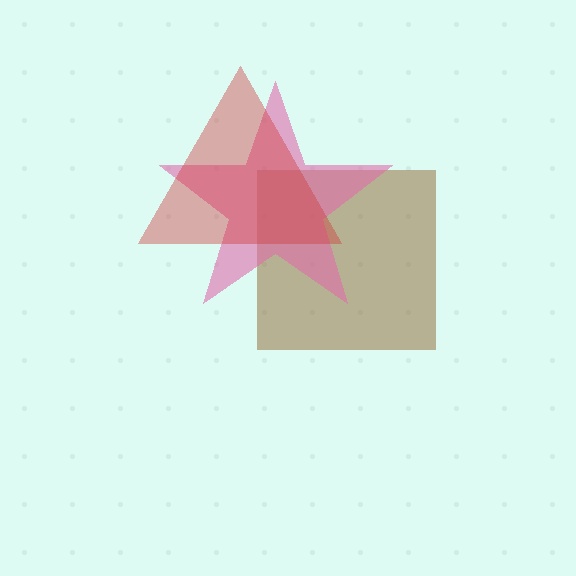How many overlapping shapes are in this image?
There are 3 overlapping shapes in the image.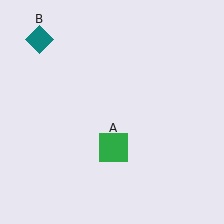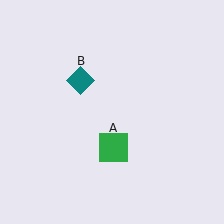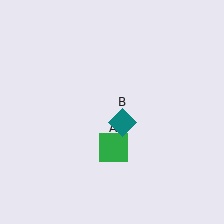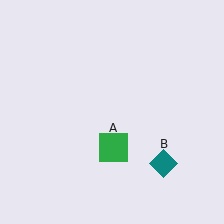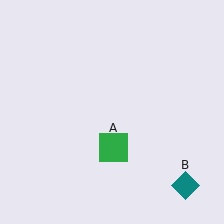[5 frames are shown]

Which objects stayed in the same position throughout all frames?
Green square (object A) remained stationary.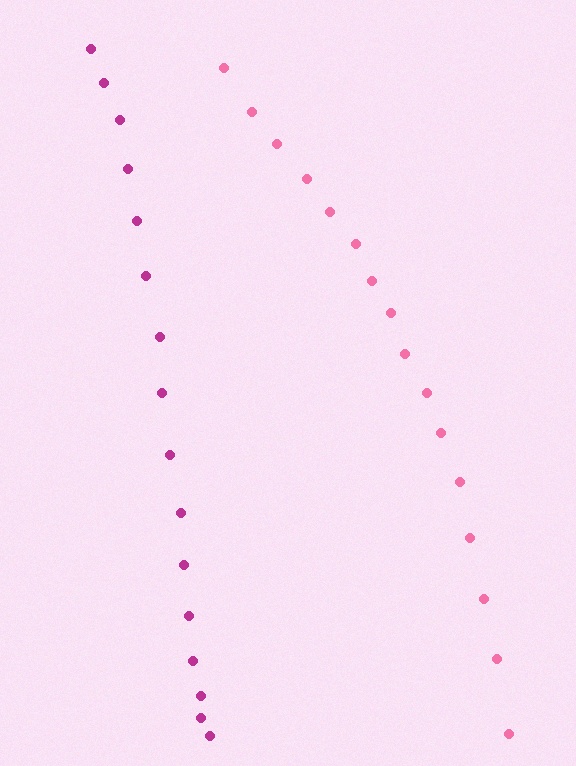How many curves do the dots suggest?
There are 2 distinct paths.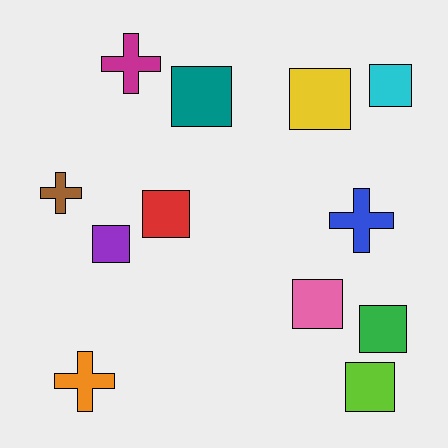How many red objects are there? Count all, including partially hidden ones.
There is 1 red object.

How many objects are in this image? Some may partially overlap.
There are 12 objects.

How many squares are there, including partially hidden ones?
There are 8 squares.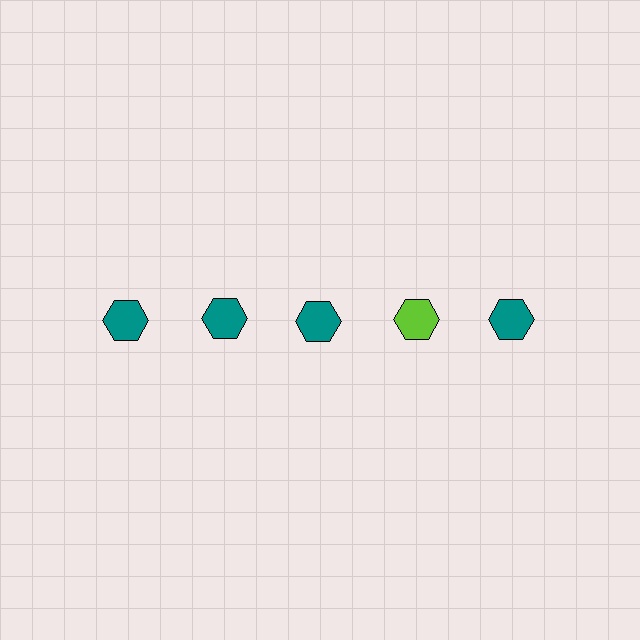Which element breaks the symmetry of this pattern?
The lime hexagon in the top row, second from right column breaks the symmetry. All other shapes are teal hexagons.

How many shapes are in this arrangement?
There are 5 shapes arranged in a grid pattern.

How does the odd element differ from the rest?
It has a different color: lime instead of teal.